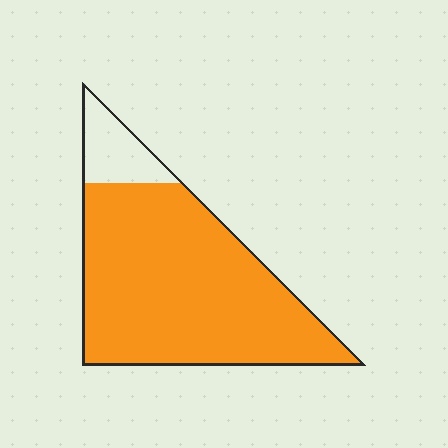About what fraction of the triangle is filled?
About seven eighths (7/8).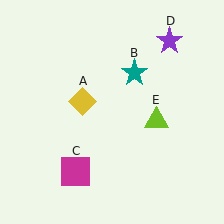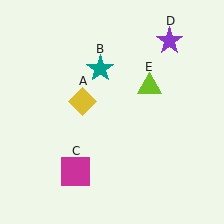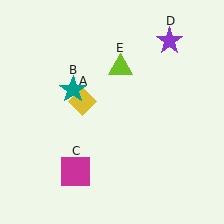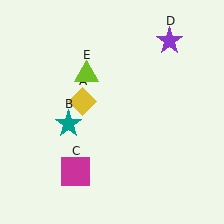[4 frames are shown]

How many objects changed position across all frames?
2 objects changed position: teal star (object B), lime triangle (object E).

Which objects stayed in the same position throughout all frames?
Yellow diamond (object A) and magenta square (object C) and purple star (object D) remained stationary.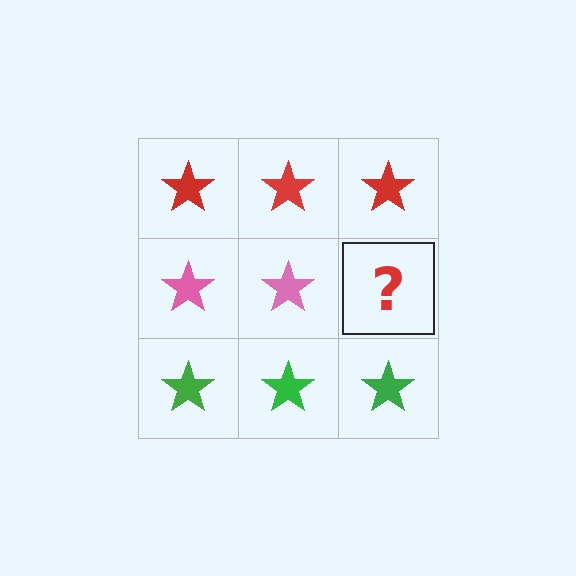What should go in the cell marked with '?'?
The missing cell should contain a pink star.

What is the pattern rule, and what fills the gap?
The rule is that each row has a consistent color. The gap should be filled with a pink star.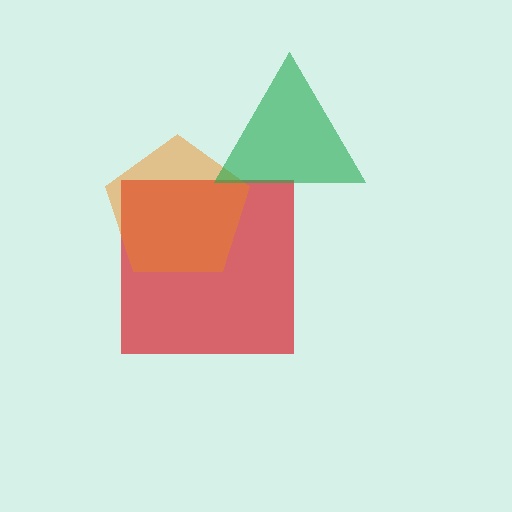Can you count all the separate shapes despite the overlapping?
Yes, there are 3 separate shapes.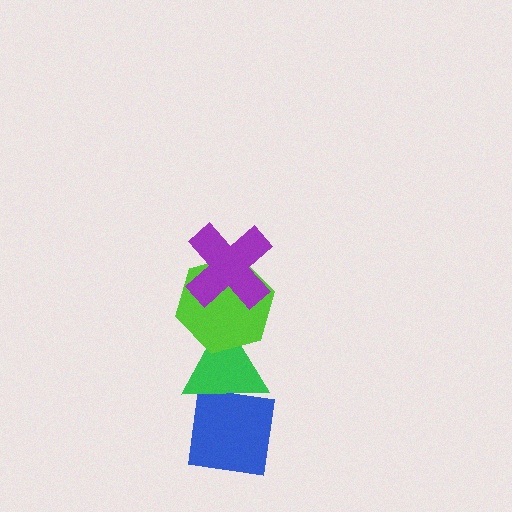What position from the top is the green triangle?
The green triangle is 3rd from the top.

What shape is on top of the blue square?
The green triangle is on top of the blue square.